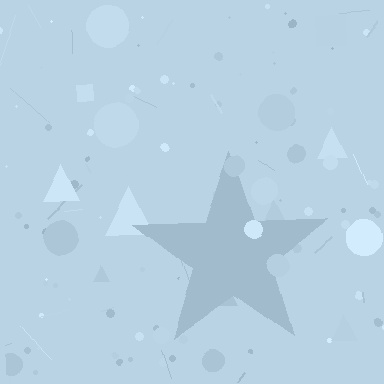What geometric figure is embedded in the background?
A star is embedded in the background.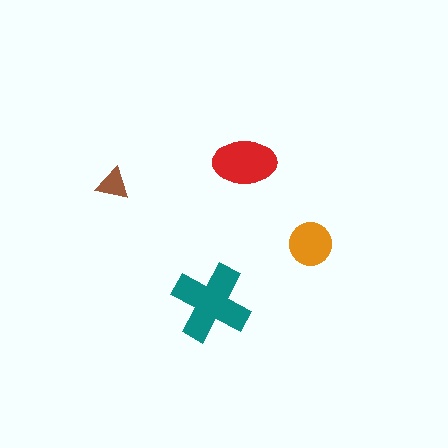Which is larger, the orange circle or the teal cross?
The teal cross.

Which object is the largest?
The teal cross.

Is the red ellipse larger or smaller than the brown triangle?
Larger.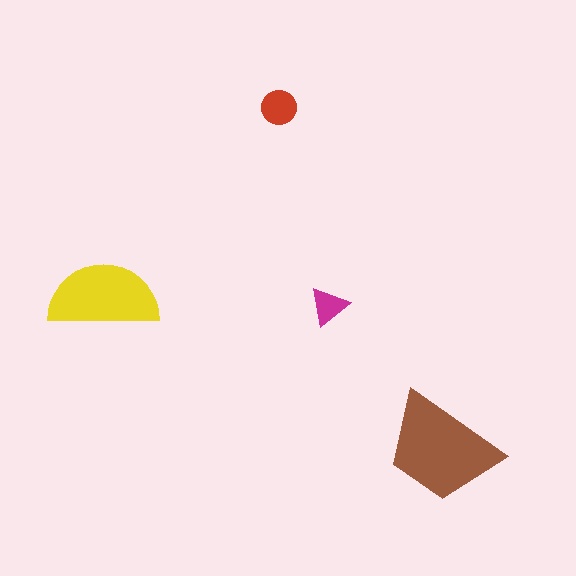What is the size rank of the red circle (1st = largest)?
3rd.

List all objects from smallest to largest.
The magenta triangle, the red circle, the yellow semicircle, the brown trapezoid.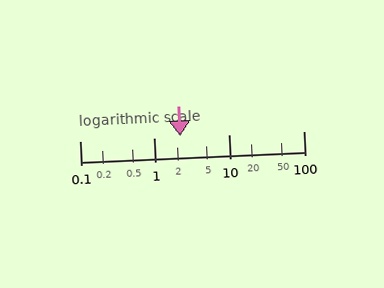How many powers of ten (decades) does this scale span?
The scale spans 3 decades, from 0.1 to 100.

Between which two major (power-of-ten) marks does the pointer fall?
The pointer is between 1 and 10.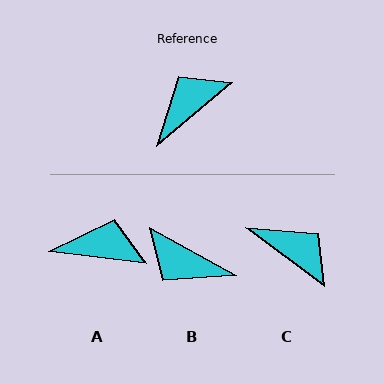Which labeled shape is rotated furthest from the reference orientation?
B, about 111 degrees away.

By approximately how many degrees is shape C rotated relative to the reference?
Approximately 77 degrees clockwise.